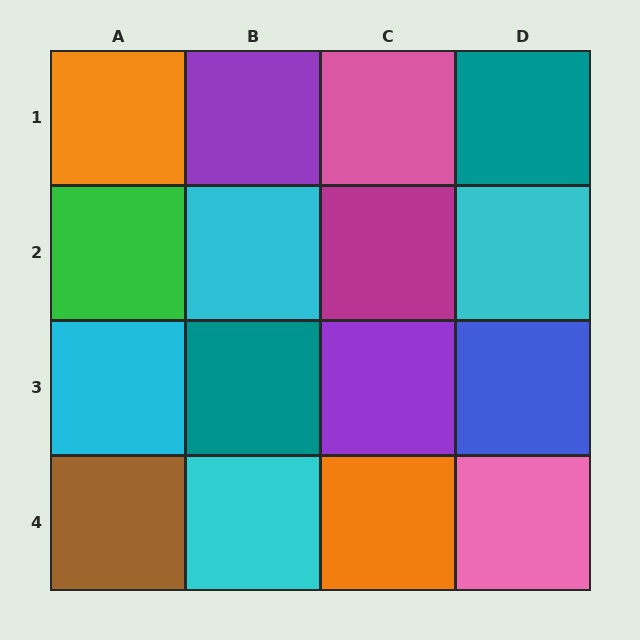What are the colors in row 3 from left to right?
Cyan, teal, purple, blue.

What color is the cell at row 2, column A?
Green.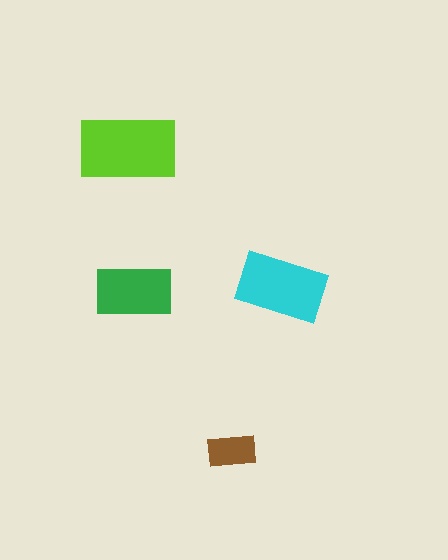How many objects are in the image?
There are 4 objects in the image.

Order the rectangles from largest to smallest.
the lime one, the cyan one, the green one, the brown one.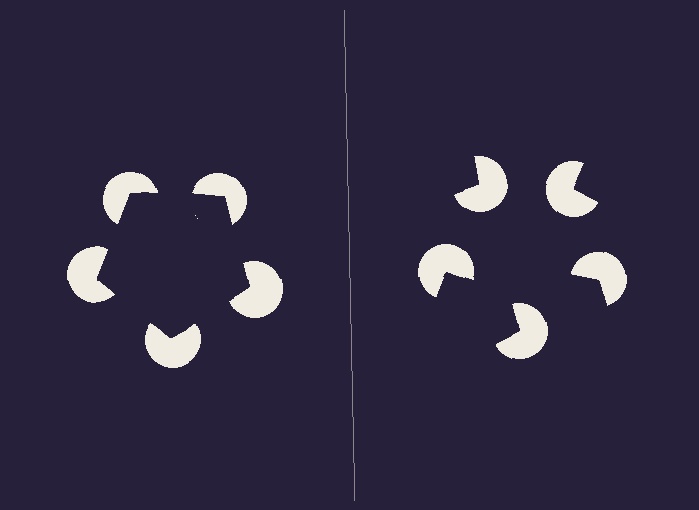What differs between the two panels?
The pac-man discs are positioned identically on both sides; only the wedge orientations differ. On the left they align to a pentagon; on the right they are misaligned.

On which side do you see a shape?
An illusory pentagon appears on the left side. On the right side the wedge cuts are rotated, so no coherent shape forms.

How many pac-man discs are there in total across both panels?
10 — 5 on each side.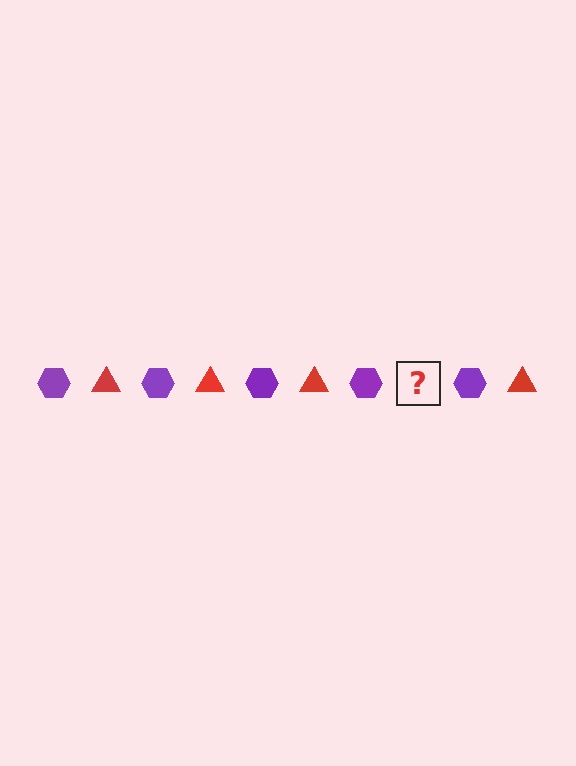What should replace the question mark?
The question mark should be replaced with a red triangle.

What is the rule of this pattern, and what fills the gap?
The rule is that the pattern alternates between purple hexagon and red triangle. The gap should be filled with a red triangle.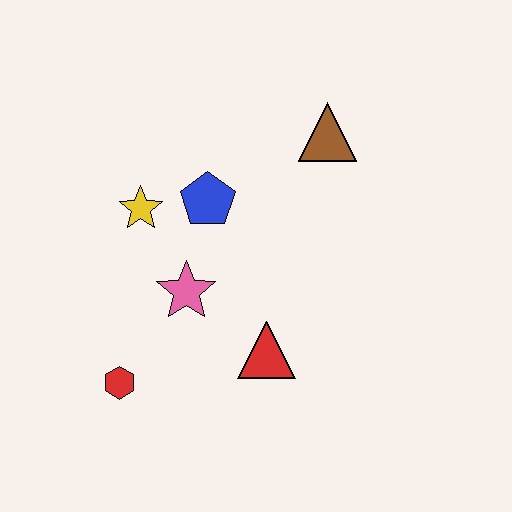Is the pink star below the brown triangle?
Yes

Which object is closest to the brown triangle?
The blue pentagon is closest to the brown triangle.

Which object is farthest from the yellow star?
The brown triangle is farthest from the yellow star.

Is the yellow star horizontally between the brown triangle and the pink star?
No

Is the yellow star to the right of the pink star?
No